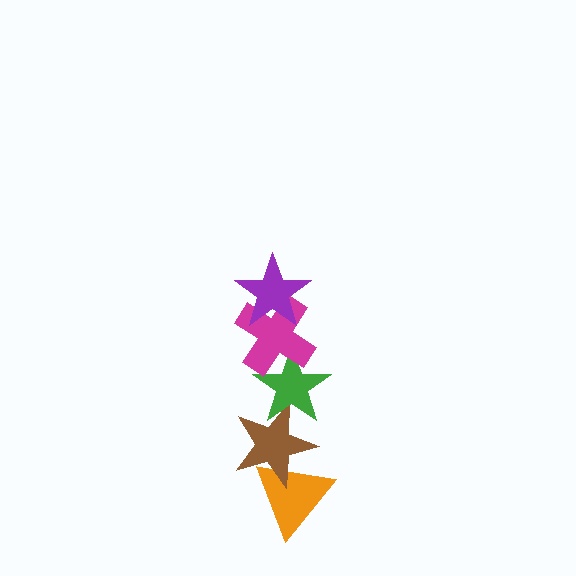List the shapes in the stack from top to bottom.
From top to bottom: the purple star, the magenta cross, the green star, the brown star, the orange triangle.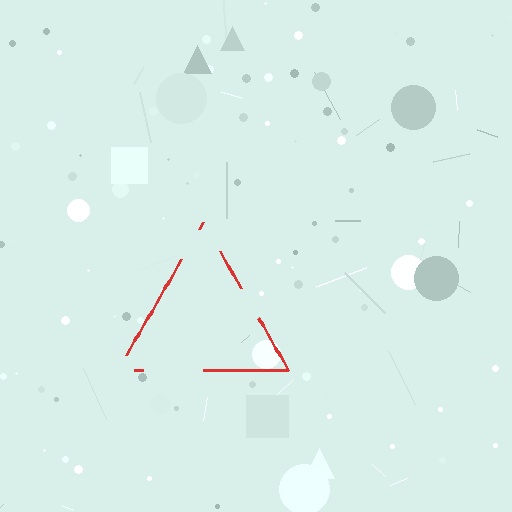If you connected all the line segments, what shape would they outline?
They would outline a triangle.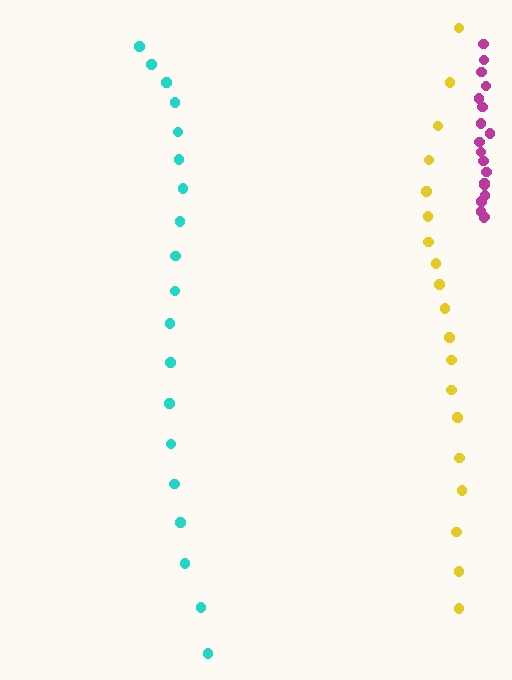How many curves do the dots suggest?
There are 3 distinct paths.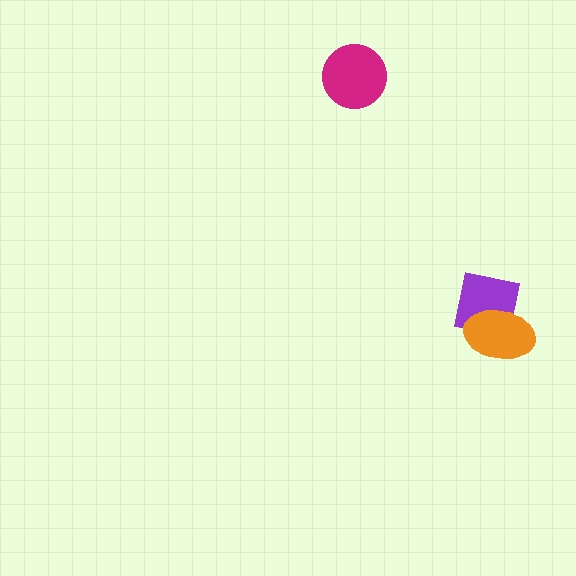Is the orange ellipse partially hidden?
No, no other shape covers it.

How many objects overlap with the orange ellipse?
1 object overlaps with the orange ellipse.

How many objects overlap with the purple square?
1 object overlaps with the purple square.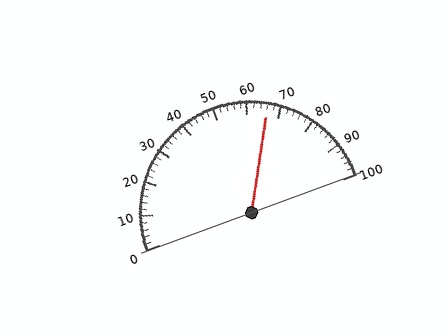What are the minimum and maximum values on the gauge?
The gauge ranges from 0 to 100.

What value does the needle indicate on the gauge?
The needle indicates approximately 66.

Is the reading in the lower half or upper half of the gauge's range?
The reading is in the upper half of the range (0 to 100).